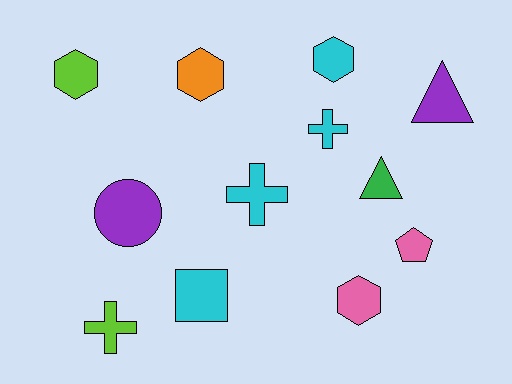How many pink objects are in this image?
There are 2 pink objects.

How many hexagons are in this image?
There are 4 hexagons.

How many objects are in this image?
There are 12 objects.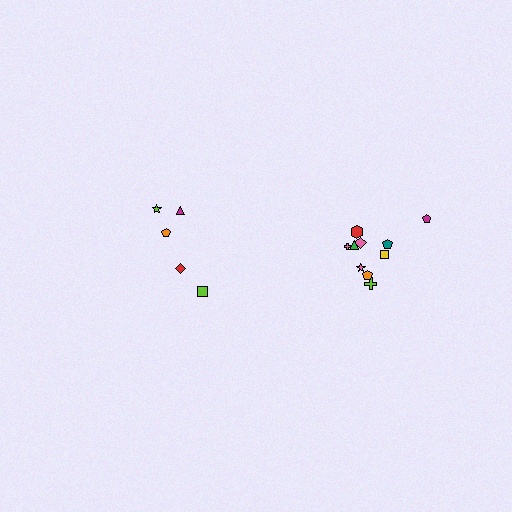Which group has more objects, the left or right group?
The right group.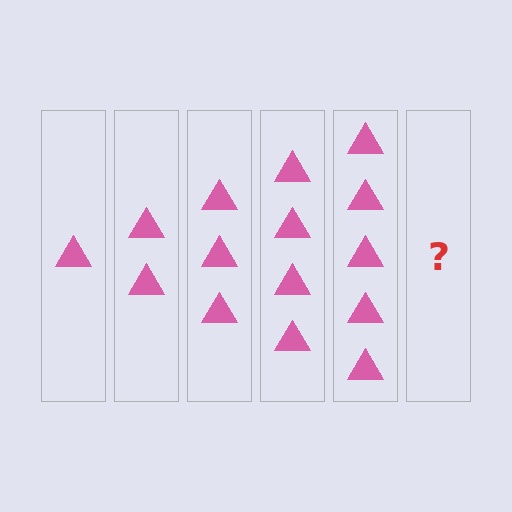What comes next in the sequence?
The next element should be 6 triangles.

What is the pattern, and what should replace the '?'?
The pattern is that each step adds one more triangle. The '?' should be 6 triangles.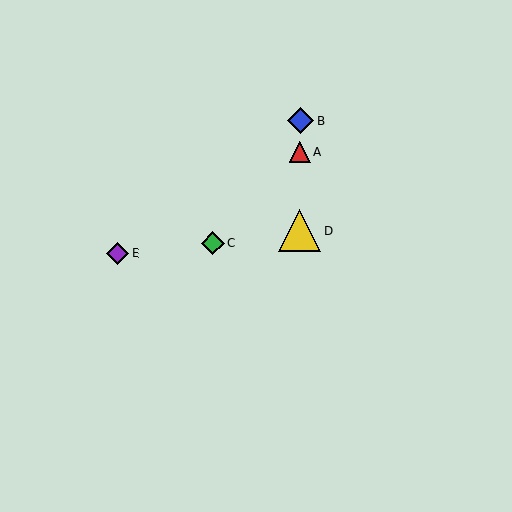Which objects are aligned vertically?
Objects A, B, D are aligned vertically.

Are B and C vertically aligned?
No, B is at x≈300 and C is at x≈213.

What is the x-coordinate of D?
Object D is at x≈300.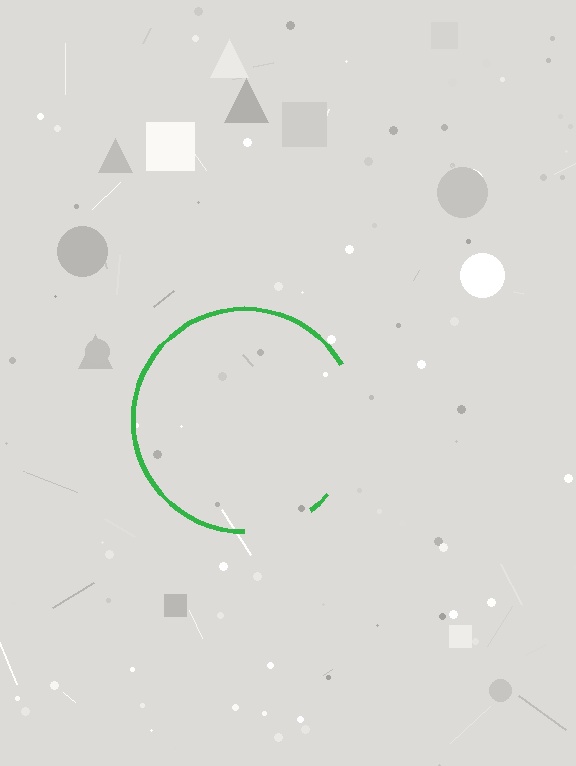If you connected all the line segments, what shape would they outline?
They would outline a circle.